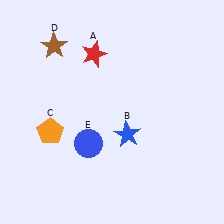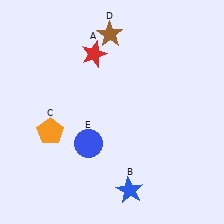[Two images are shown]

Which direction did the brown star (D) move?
The brown star (D) moved right.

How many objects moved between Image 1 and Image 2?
2 objects moved between the two images.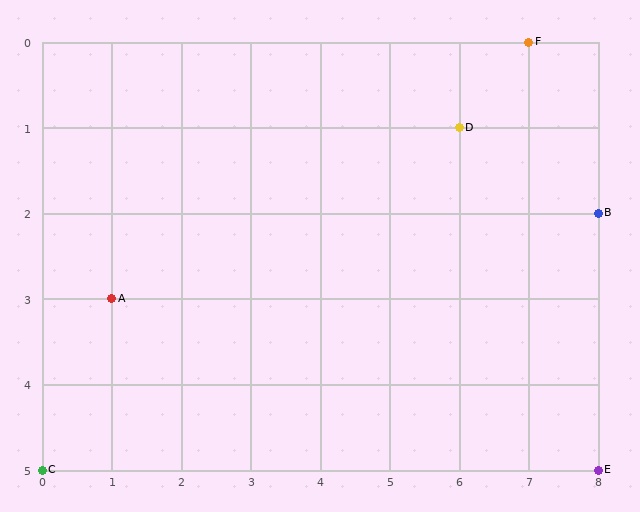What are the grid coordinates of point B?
Point B is at grid coordinates (8, 2).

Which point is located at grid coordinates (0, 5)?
Point C is at (0, 5).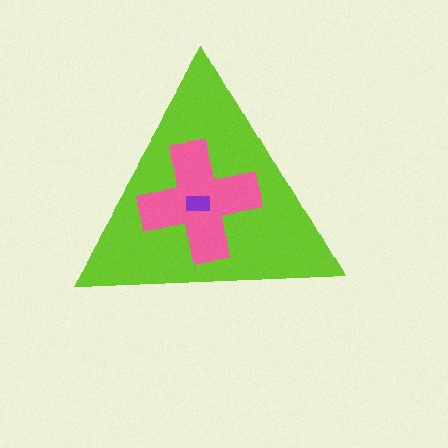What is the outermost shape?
The lime triangle.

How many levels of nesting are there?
3.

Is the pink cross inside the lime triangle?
Yes.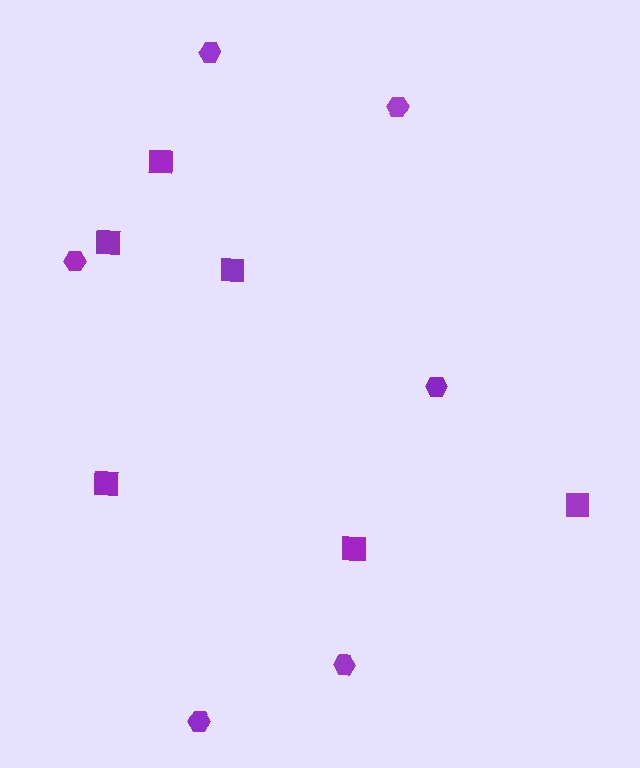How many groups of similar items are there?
There are 2 groups: one group of hexagons (6) and one group of squares (6).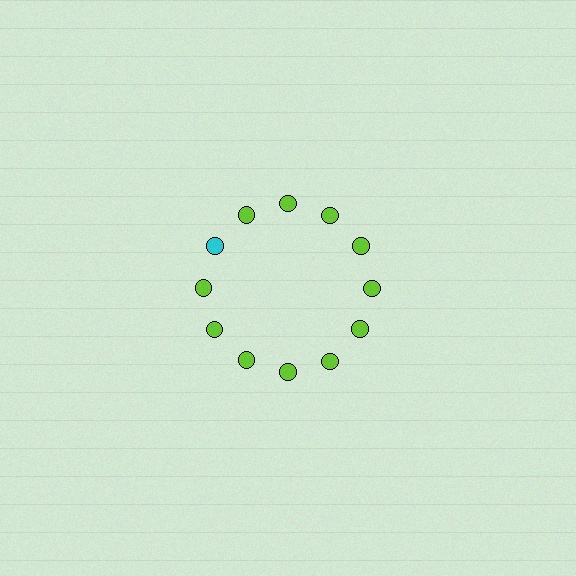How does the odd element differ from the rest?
It has a different color: cyan instead of lime.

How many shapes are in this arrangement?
There are 12 shapes arranged in a ring pattern.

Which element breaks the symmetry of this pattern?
The cyan circle at roughly the 10 o'clock position breaks the symmetry. All other shapes are lime circles.